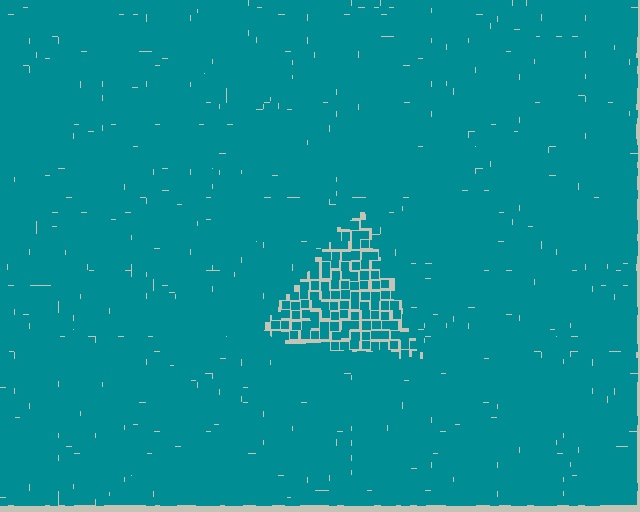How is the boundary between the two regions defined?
The boundary is defined by a change in element density (approximately 1.9x ratio). All elements are the same color, size, and shape.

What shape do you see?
I see a triangle.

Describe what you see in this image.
The image contains small teal elements arranged at two different densities. A triangle-shaped region is visible where the elements are less densely packed than the surrounding area.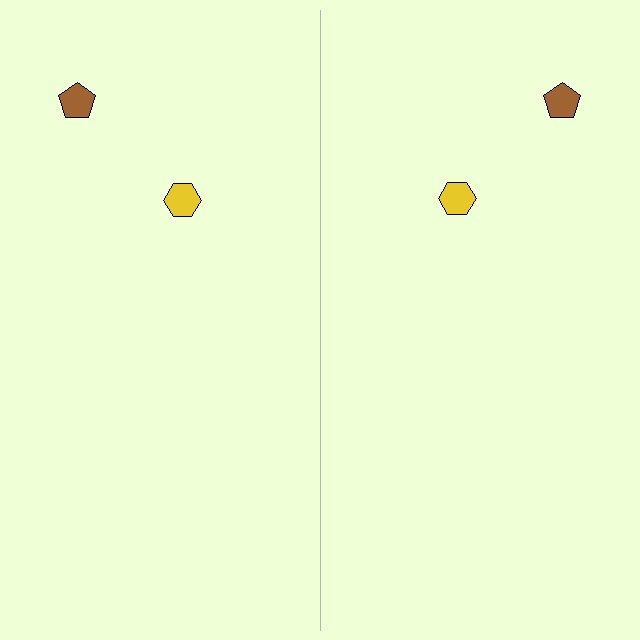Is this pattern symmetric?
Yes, this pattern has bilateral (reflection) symmetry.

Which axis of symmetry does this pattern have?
The pattern has a vertical axis of symmetry running through the center of the image.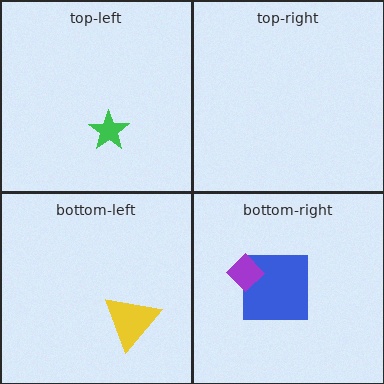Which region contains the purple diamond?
The bottom-right region.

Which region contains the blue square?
The bottom-right region.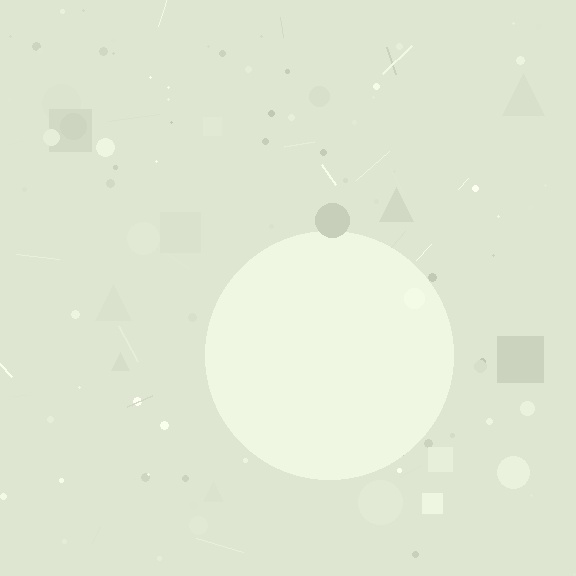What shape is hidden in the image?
A circle is hidden in the image.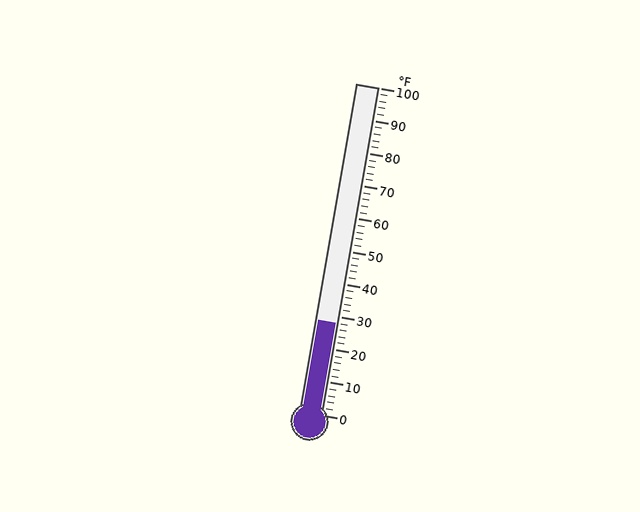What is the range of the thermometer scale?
The thermometer scale ranges from 0°F to 100°F.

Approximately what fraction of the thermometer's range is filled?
The thermometer is filled to approximately 30% of its range.